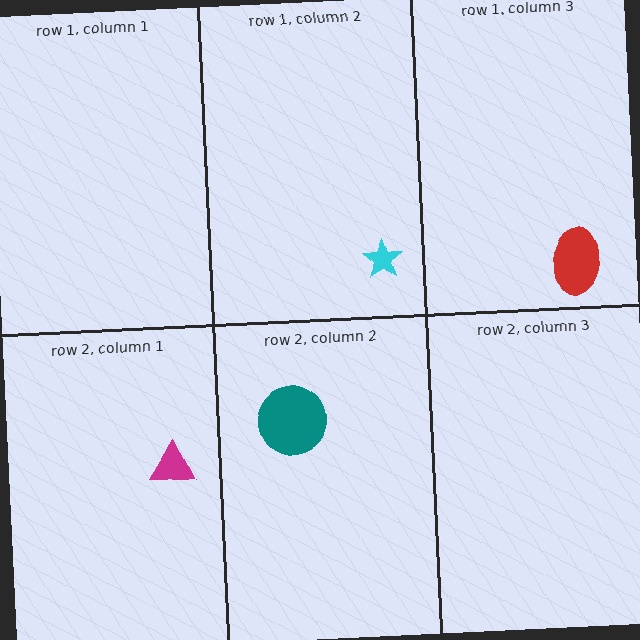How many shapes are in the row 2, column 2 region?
1.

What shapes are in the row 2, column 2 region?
The teal circle.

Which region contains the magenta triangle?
The row 2, column 1 region.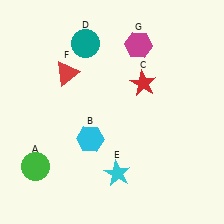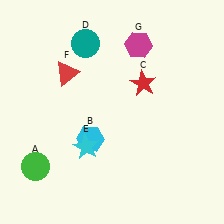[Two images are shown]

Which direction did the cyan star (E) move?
The cyan star (E) moved left.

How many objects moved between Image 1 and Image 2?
1 object moved between the two images.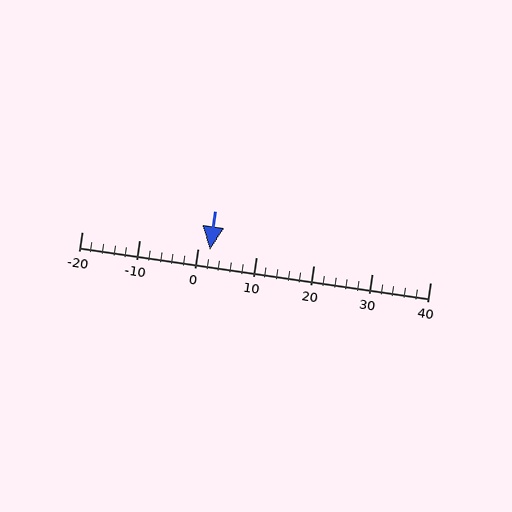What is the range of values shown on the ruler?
The ruler shows values from -20 to 40.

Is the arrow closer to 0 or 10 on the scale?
The arrow is closer to 0.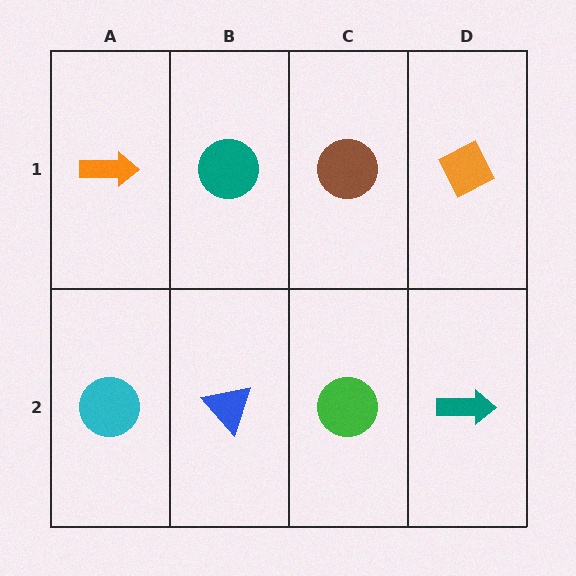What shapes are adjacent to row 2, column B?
A teal circle (row 1, column B), a cyan circle (row 2, column A), a green circle (row 2, column C).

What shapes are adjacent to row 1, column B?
A blue triangle (row 2, column B), an orange arrow (row 1, column A), a brown circle (row 1, column C).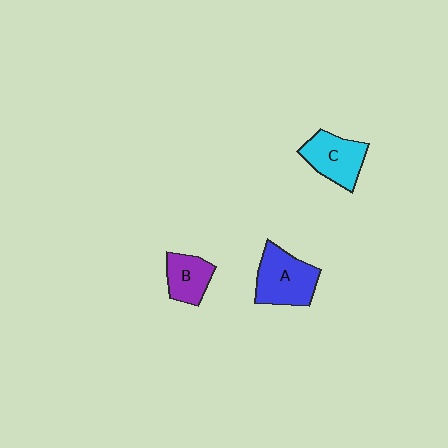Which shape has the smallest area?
Shape B (purple).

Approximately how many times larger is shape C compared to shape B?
Approximately 1.3 times.